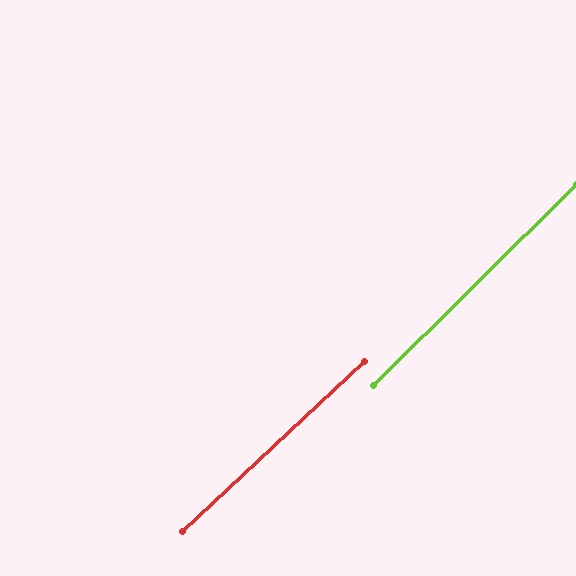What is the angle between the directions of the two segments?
Approximately 2 degrees.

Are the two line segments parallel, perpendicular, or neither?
Parallel — their directions differ by only 1.9°.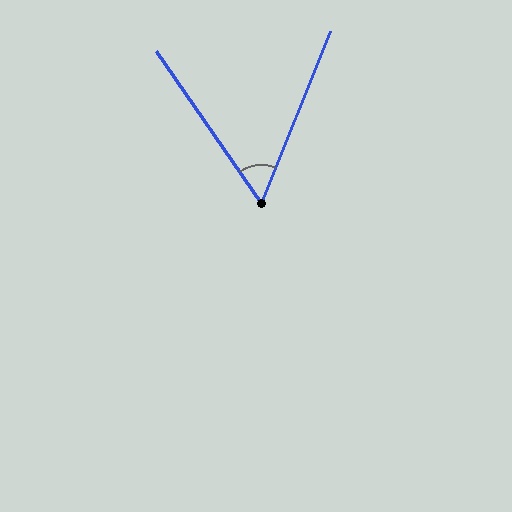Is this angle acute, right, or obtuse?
It is acute.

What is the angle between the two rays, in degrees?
Approximately 56 degrees.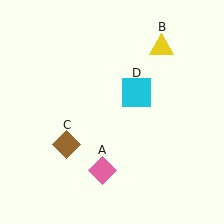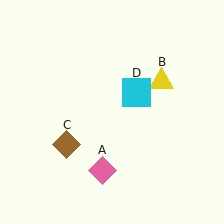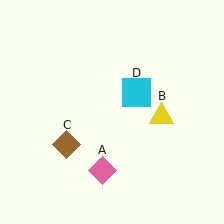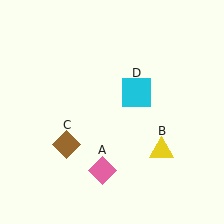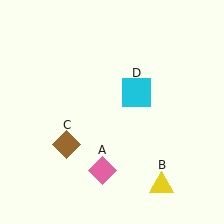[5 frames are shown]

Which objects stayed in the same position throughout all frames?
Pink diamond (object A) and brown diamond (object C) and cyan square (object D) remained stationary.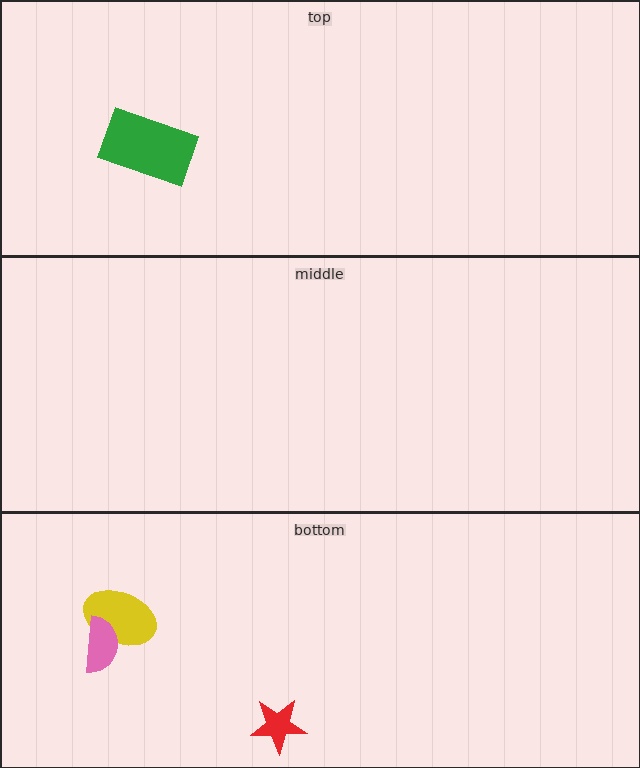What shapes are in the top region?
The green rectangle.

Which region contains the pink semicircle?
The bottom region.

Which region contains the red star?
The bottom region.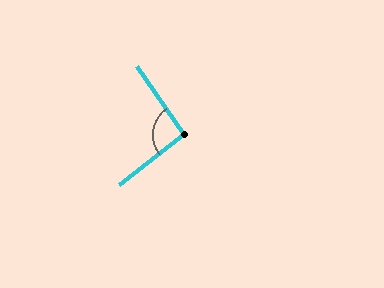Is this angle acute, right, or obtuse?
It is approximately a right angle.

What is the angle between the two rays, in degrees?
Approximately 93 degrees.